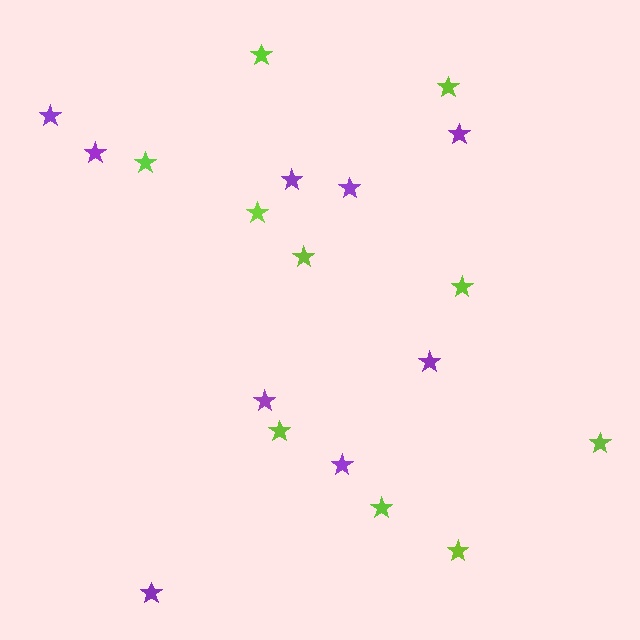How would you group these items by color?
There are 2 groups: one group of purple stars (9) and one group of lime stars (10).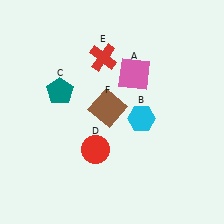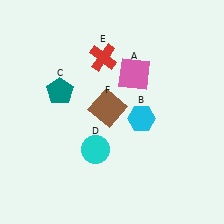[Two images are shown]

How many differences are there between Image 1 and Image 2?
There is 1 difference between the two images.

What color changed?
The circle (D) changed from red in Image 1 to cyan in Image 2.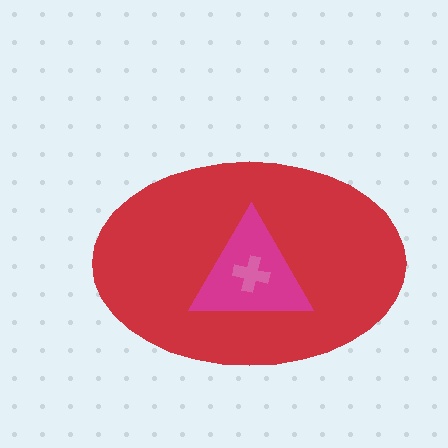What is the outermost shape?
The red ellipse.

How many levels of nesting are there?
3.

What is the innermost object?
The pink cross.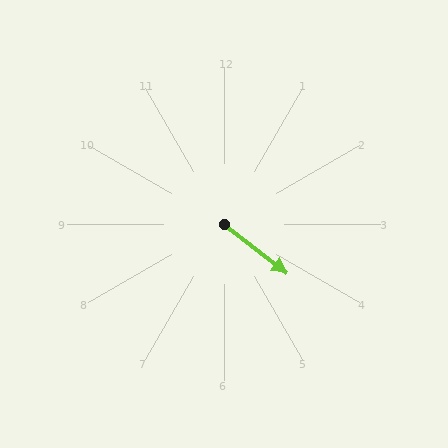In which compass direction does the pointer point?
Southeast.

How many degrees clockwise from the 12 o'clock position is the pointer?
Approximately 128 degrees.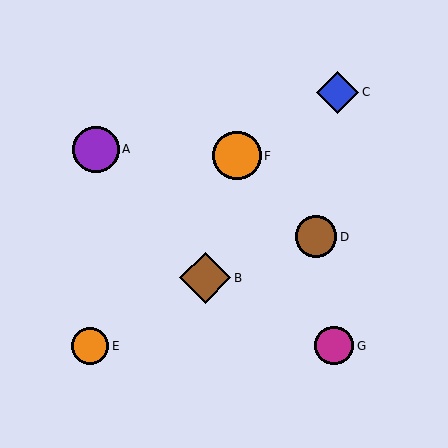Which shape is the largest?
The brown diamond (labeled B) is the largest.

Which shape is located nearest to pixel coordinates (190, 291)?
The brown diamond (labeled B) at (205, 278) is nearest to that location.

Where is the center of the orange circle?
The center of the orange circle is at (90, 346).